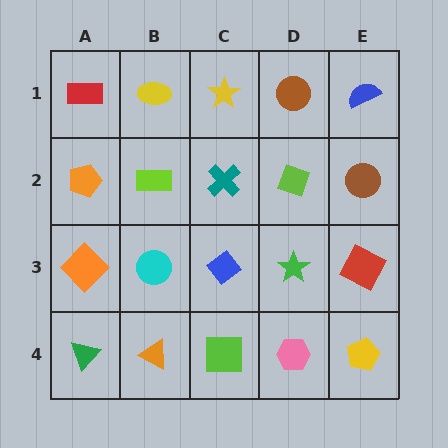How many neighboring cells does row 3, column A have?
3.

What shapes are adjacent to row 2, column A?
A red rectangle (row 1, column A), an orange diamond (row 3, column A), a lime rectangle (row 2, column B).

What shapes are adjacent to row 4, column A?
An orange diamond (row 3, column A), an orange triangle (row 4, column B).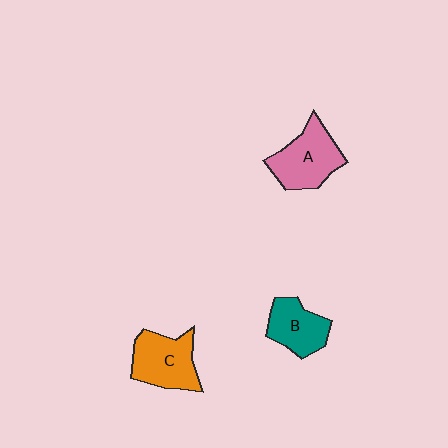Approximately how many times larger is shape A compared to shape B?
Approximately 1.3 times.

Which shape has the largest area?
Shape A (pink).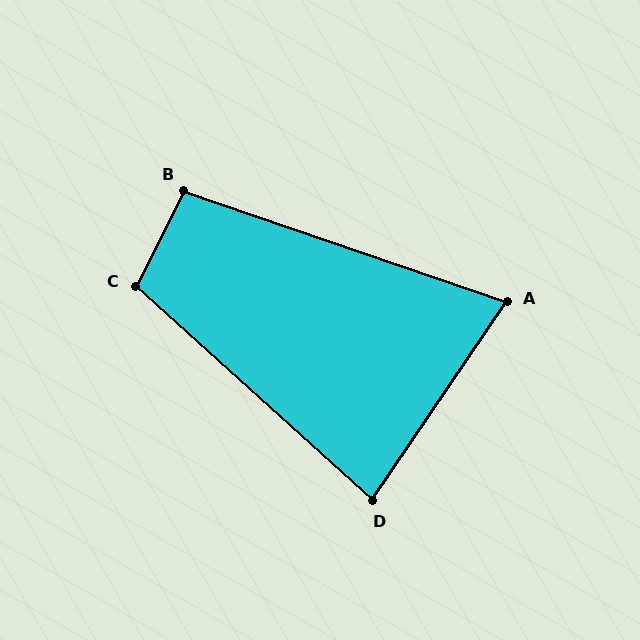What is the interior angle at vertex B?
Approximately 98 degrees (obtuse).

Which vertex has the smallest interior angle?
A, at approximately 75 degrees.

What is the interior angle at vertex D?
Approximately 82 degrees (acute).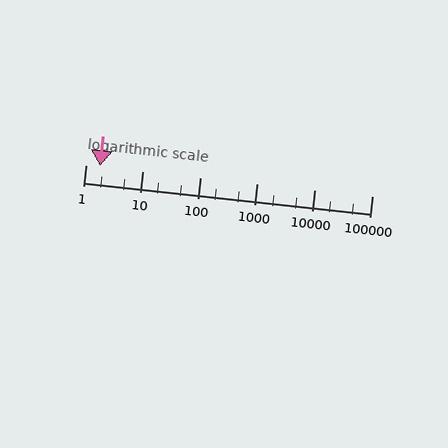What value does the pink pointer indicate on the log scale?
The pointer indicates approximately 1.8.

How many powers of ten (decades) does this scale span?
The scale spans 5 decades, from 1 to 100000.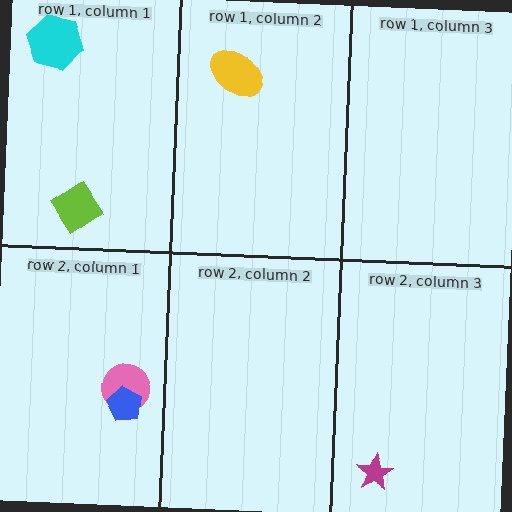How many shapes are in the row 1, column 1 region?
2.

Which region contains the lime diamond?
The row 1, column 1 region.